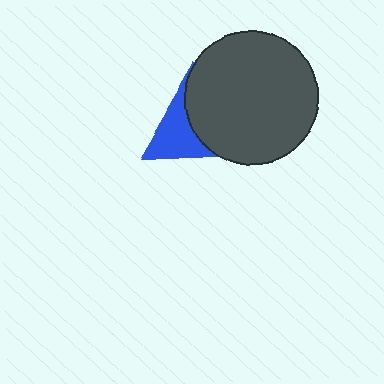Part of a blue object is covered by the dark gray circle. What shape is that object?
It is a triangle.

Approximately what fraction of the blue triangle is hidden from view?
Roughly 56% of the blue triangle is hidden behind the dark gray circle.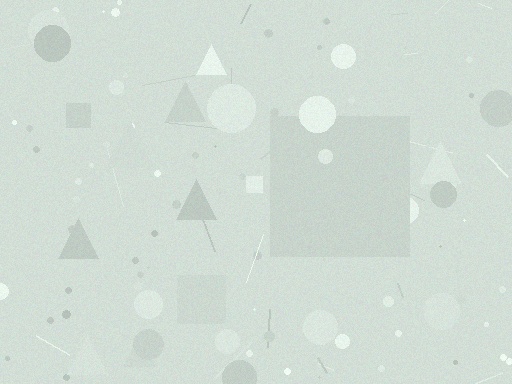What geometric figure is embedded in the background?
A square is embedded in the background.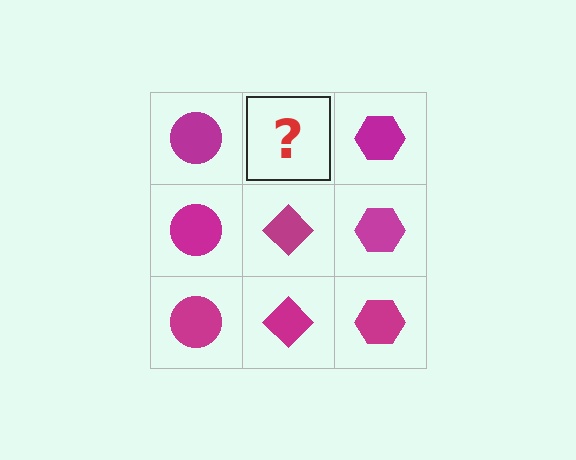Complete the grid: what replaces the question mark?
The question mark should be replaced with a magenta diamond.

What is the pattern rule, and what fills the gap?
The rule is that each column has a consistent shape. The gap should be filled with a magenta diamond.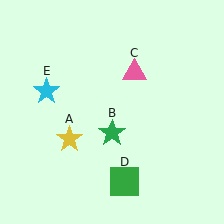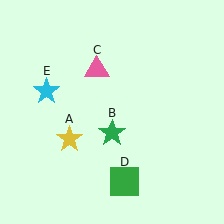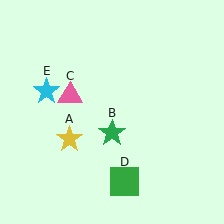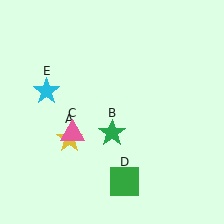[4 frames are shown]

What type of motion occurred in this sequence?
The pink triangle (object C) rotated counterclockwise around the center of the scene.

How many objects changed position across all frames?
1 object changed position: pink triangle (object C).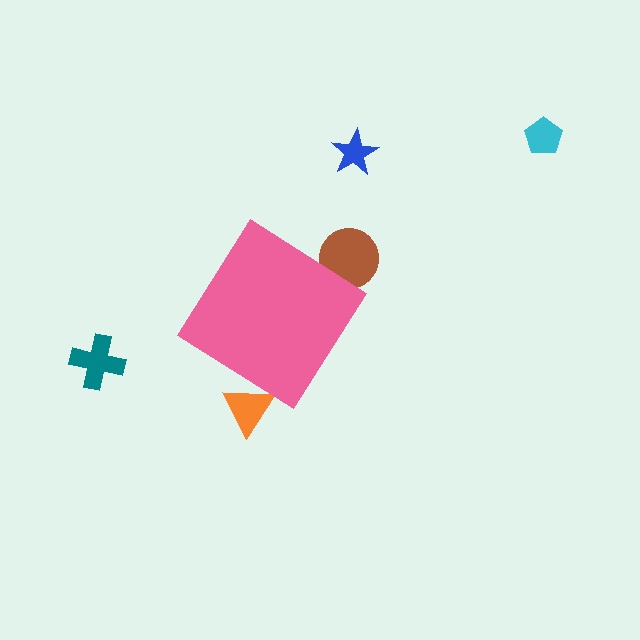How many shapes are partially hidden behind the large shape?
2 shapes are partially hidden.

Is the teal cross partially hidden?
No, the teal cross is fully visible.